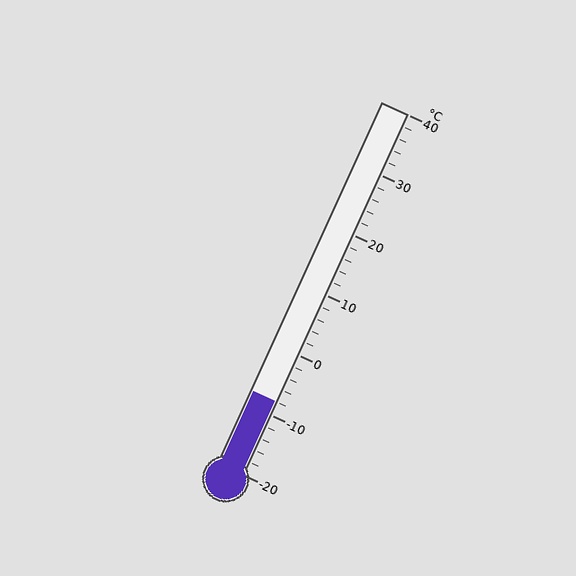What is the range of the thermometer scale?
The thermometer scale ranges from -20°C to 40°C.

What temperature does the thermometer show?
The thermometer shows approximately -8°C.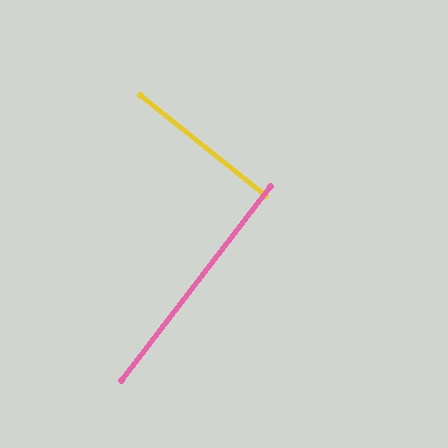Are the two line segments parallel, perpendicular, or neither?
Perpendicular — they meet at approximately 89°.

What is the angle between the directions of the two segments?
Approximately 89 degrees.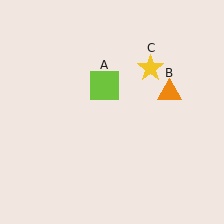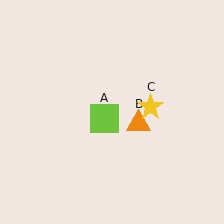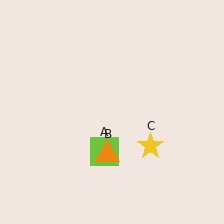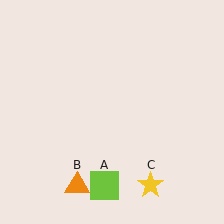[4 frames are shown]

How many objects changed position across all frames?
3 objects changed position: lime square (object A), orange triangle (object B), yellow star (object C).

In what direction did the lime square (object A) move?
The lime square (object A) moved down.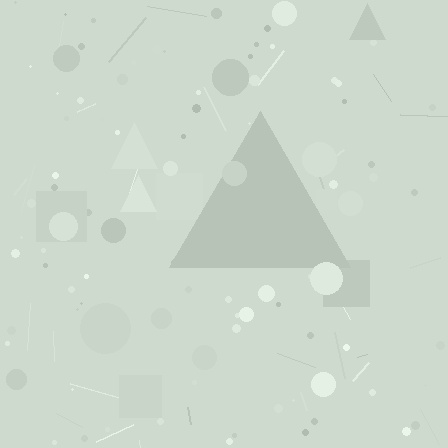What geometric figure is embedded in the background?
A triangle is embedded in the background.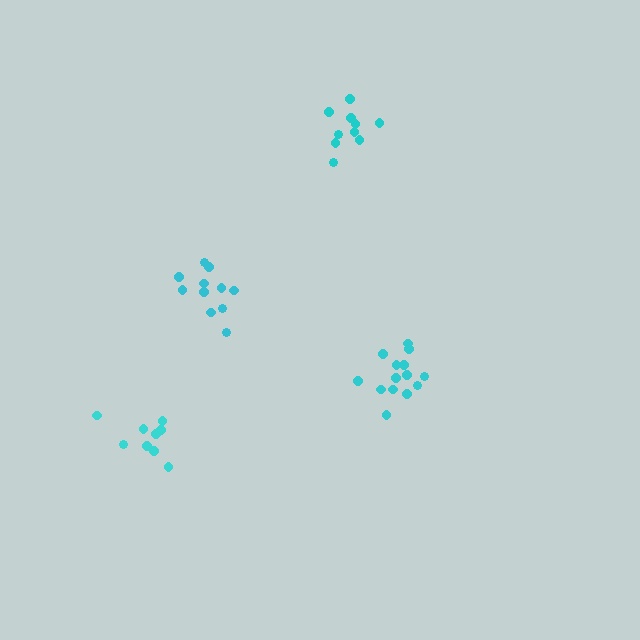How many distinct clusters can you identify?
There are 4 distinct clusters.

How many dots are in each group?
Group 1: 14 dots, Group 2: 10 dots, Group 3: 11 dots, Group 4: 9 dots (44 total).